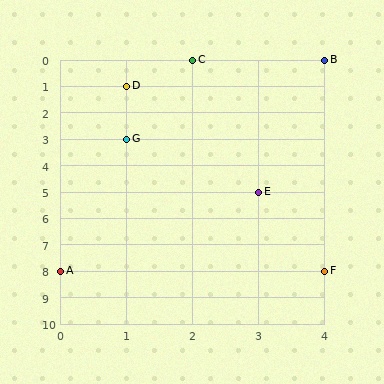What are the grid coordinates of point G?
Point G is at grid coordinates (1, 3).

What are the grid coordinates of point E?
Point E is at grid coordinates (3, 5).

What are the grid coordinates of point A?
Point A is at grid coordinates (0, 8).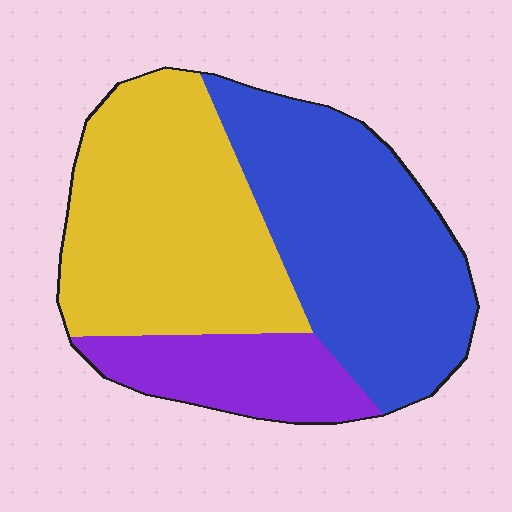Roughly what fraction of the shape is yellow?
Yellow covers 42% of the shape.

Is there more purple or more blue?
Blue.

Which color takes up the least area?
Purple, at roughly 15%.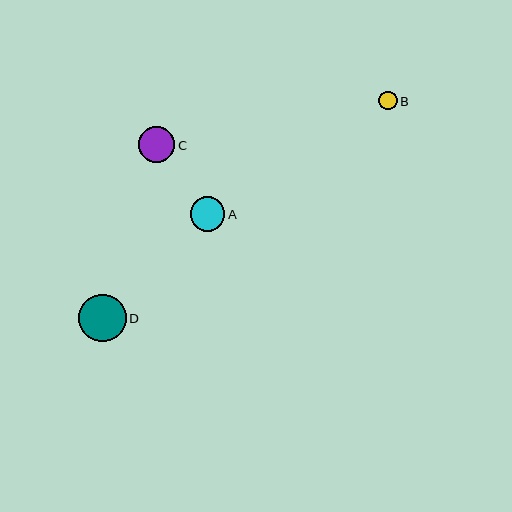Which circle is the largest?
Circle D is the largest with a size of approximately 48 pixels.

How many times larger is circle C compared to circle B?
Circle C is approximately 2.0 times the size of circle B.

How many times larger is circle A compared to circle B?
Circle A is approximately 1.9 times the size of circle B.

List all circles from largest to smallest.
From largest to smallest: D, C, A, B.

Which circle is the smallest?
Circle B is the smallest with a size of approximately 18 pixels.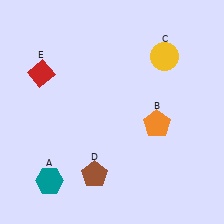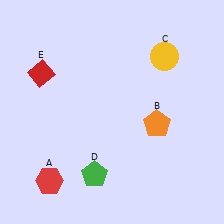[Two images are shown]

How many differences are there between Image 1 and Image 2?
There are 2 differences between the two images.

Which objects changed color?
A changed from teal to red. D changed from brown to green.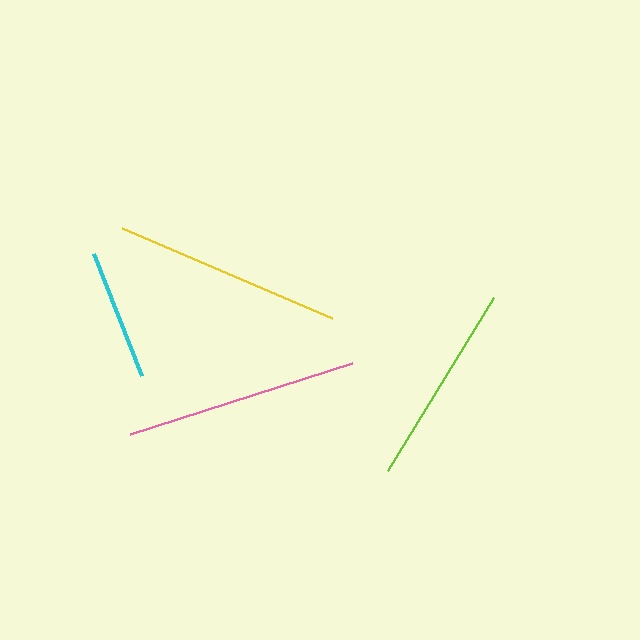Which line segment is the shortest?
The cyan line is the shortest at approximately 131 pixels.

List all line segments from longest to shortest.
From longest to shortest: pink, yellow, lime, cyan.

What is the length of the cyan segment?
The cyan segment is approximately 131 pixels long.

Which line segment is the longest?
The pink line is the longest at approximately 233 pixels.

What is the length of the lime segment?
The lime segment is approximately 202 pixels long.